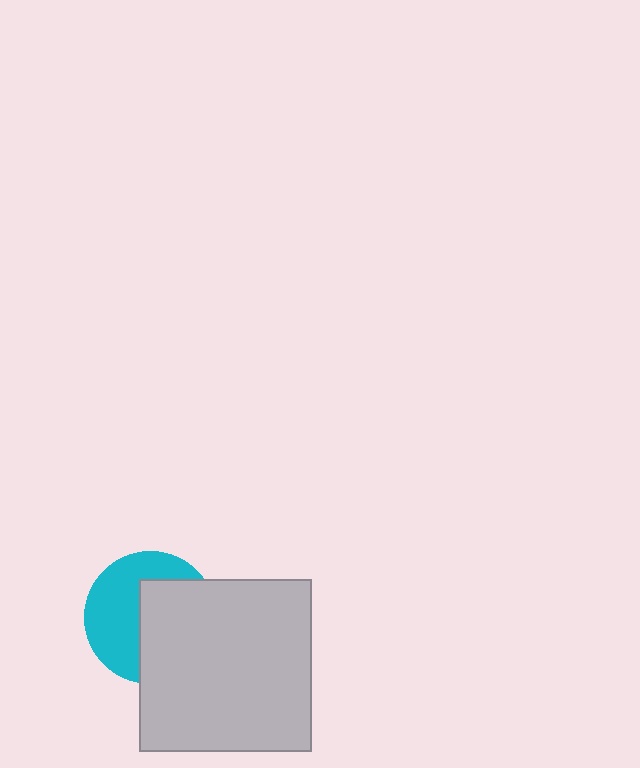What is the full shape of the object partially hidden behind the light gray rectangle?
The partially hidden object is a cyan circle.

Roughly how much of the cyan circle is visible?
About half of it is visible (roughly 50%).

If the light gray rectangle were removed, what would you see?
You would see the complete cyan circle.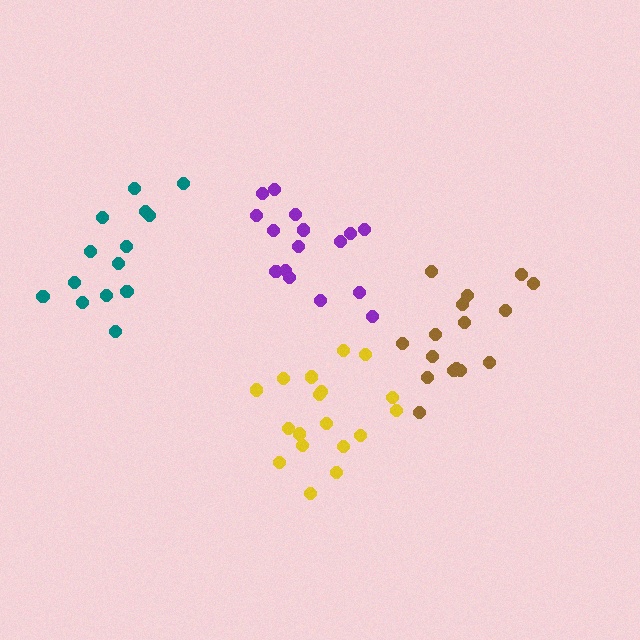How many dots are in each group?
Group 1: 14 dots, Group 2: 18 dots, Group 3: 16 dots, Group 4: 16 dots (64 total).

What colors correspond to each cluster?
The clusters are colored: teal, yellow, purple, brown.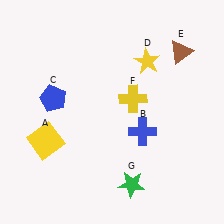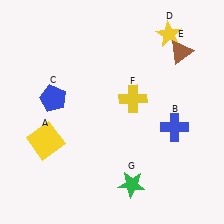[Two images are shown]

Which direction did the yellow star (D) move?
The yellow star (D) moved up.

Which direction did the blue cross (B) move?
The blue cross (B) moved right.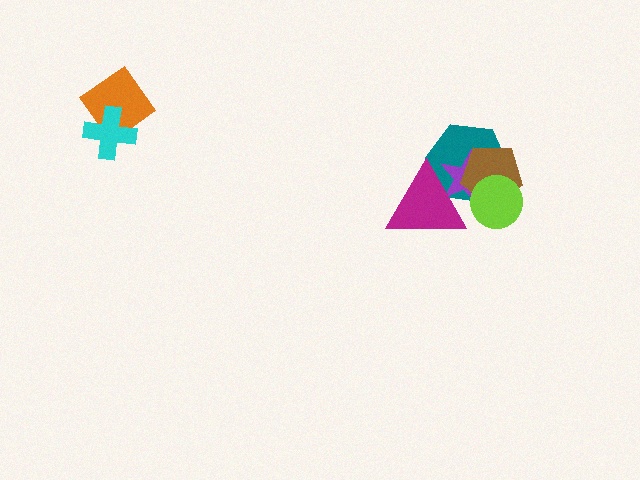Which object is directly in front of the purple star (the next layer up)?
The brown pentagon is directly in front of the purple star.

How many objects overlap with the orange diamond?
1 object overlaps with the orange diamond.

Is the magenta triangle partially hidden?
No, no other shape covers it.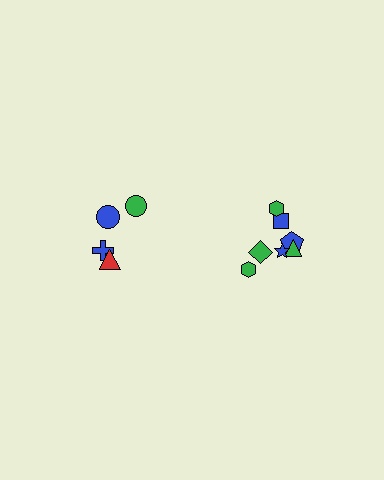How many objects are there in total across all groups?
There are 11 objects.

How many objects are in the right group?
There are 7 objects.